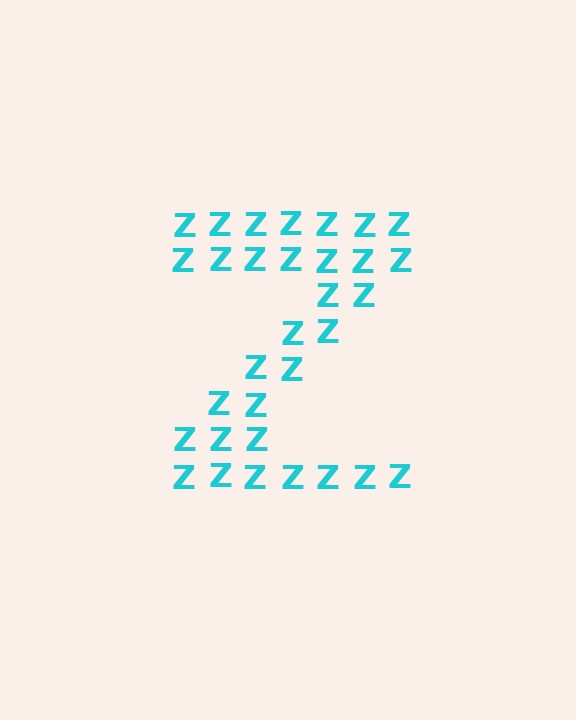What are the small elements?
The small elements are letter Z's.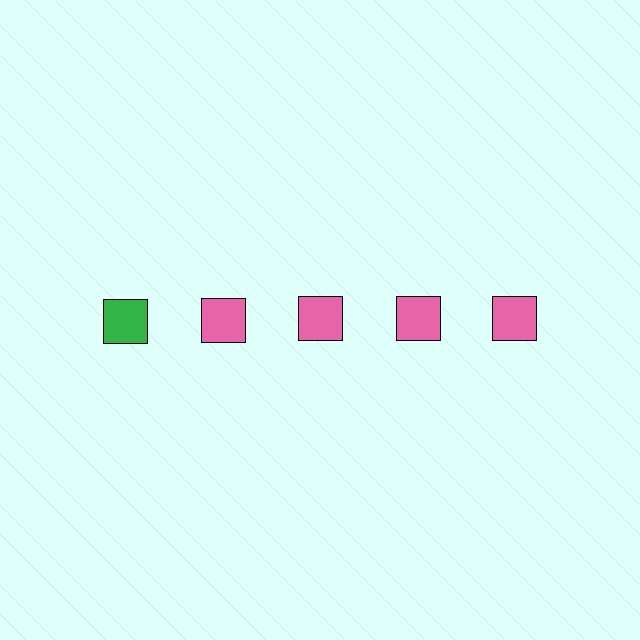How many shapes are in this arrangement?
There are 5 shapes arranged in a grid pattern.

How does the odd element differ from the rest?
It has a different color: green instead of pink.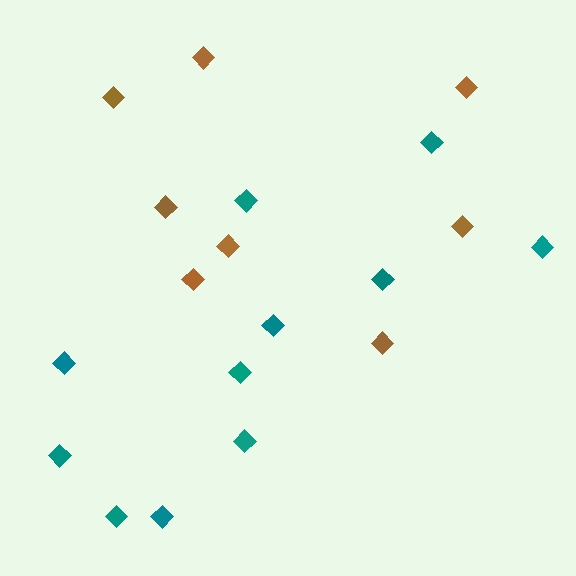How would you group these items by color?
There are 2 groups: one group of brown diamonds (8) and one group of teal diamonds (11).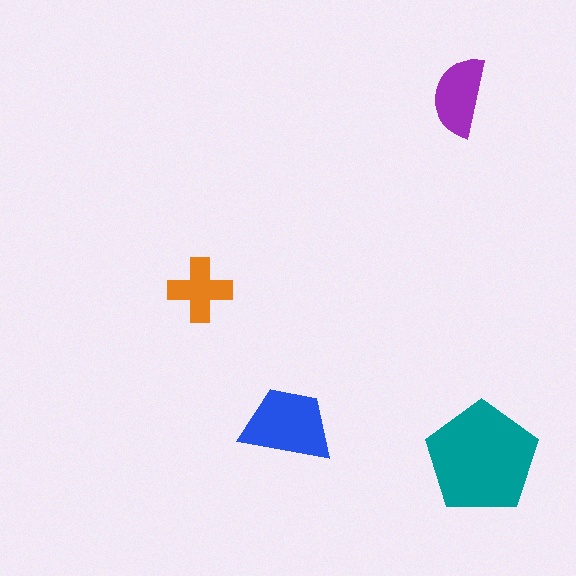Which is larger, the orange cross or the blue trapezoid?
The blue trapezoid.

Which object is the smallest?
The orange cross.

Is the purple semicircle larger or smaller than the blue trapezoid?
Smaller.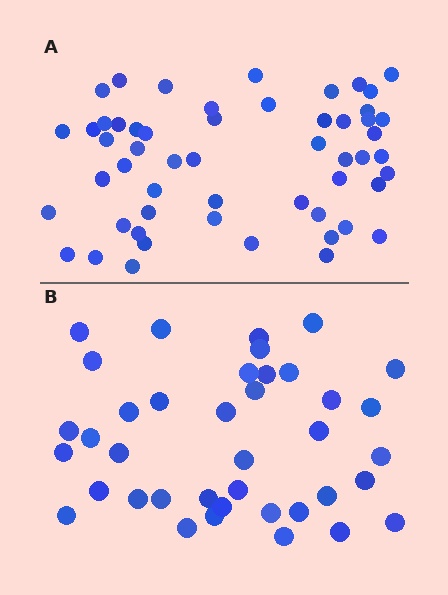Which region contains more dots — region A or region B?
Region A (the top region) has more dots.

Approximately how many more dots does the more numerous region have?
Region A has approximately 15 more dots than region B.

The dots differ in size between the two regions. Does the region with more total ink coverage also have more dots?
No. Region B has more total ink coverage because its dots are larger, but region A actually contains more individual dots. Total area can be misleading — the number of items is what matters here.